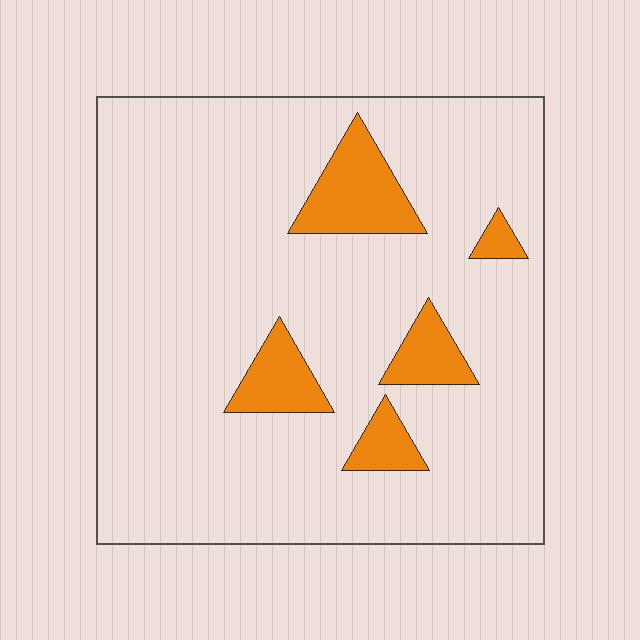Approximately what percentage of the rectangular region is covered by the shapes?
Approximately 10%.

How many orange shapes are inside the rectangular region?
5.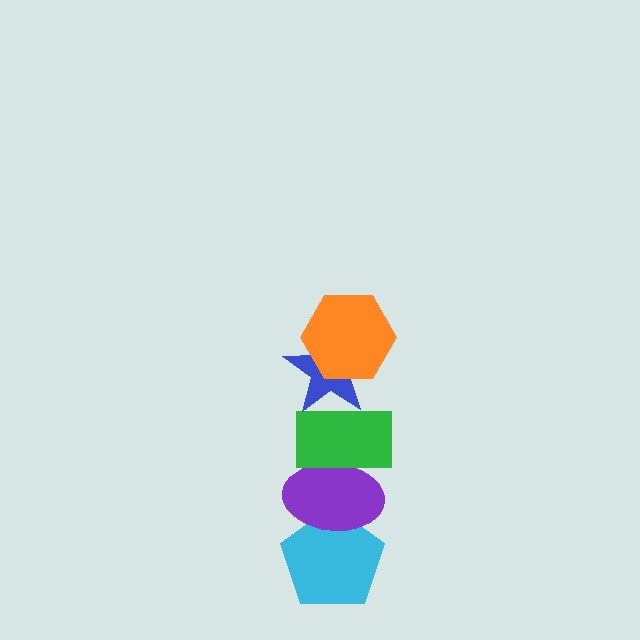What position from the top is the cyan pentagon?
The cyan pentagon is 5th from the top.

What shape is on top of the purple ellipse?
The green rectangle is on top of the purple ellipse.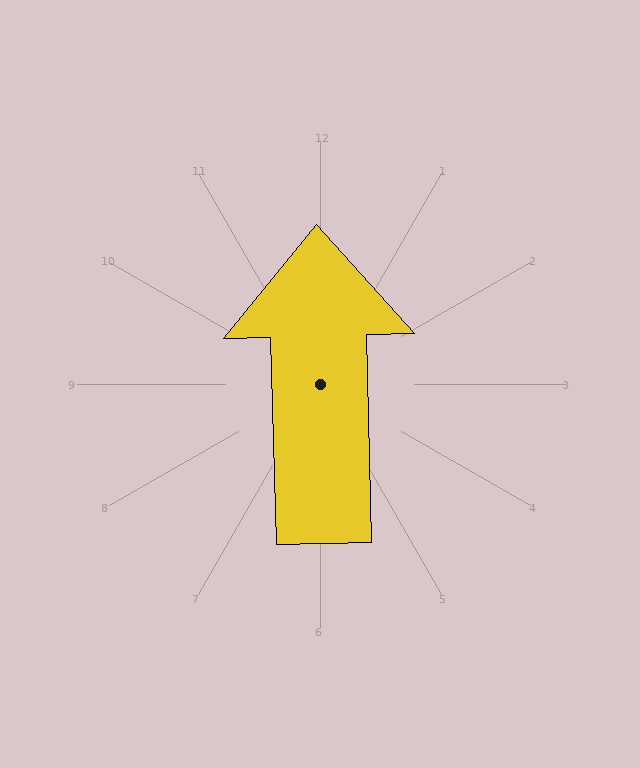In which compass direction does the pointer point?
North.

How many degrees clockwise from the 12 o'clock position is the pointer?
Approximately 359 degrees.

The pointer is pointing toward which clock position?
Roughly 12 o'clock.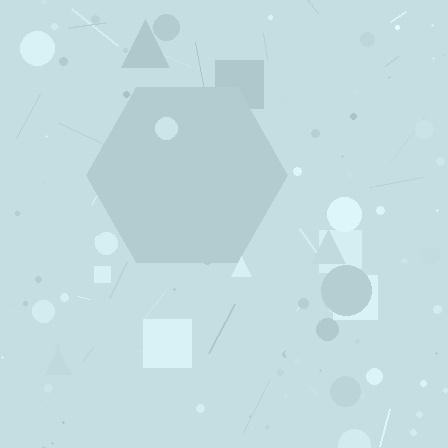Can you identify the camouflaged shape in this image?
The camouflaged shape is a hexagon.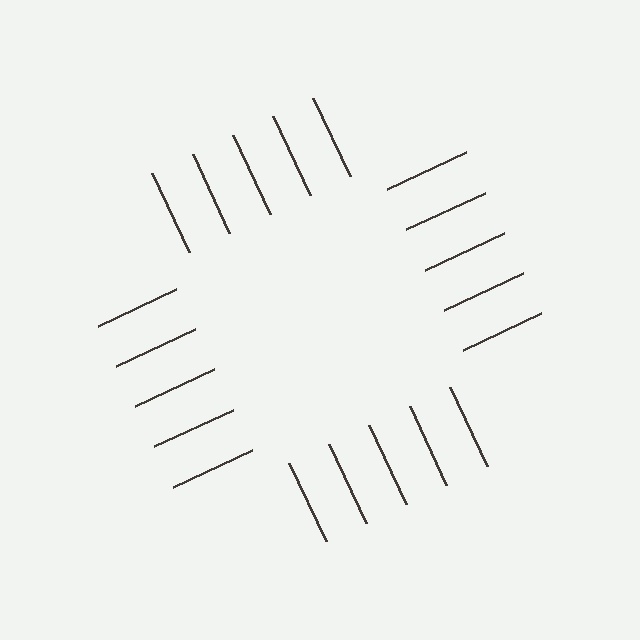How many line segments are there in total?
20 — 5 along each of the 4 edges.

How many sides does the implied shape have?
4 sides — the line-ends trace a square.